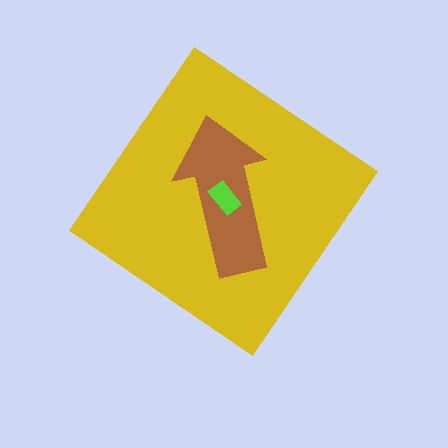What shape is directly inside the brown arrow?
The lime rectangle.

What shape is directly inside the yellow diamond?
The brown arrow.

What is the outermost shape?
The yellow diamond.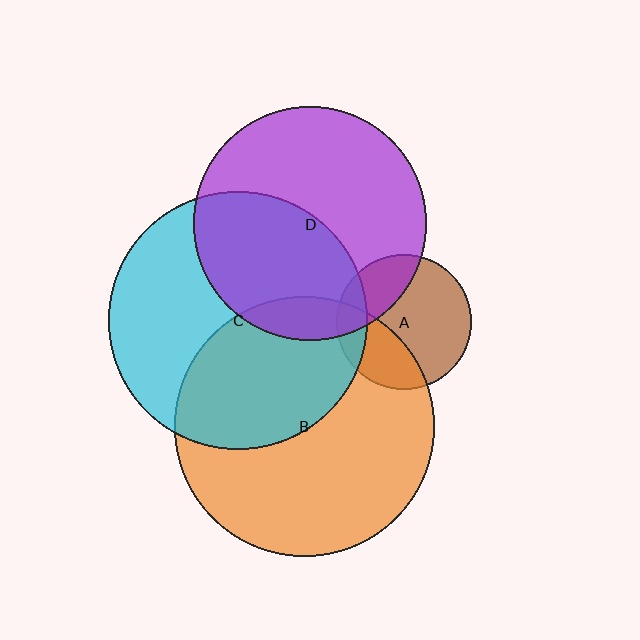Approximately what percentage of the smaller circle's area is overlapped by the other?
Approximately 30%.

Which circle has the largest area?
Circle B (orange).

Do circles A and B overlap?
Yes.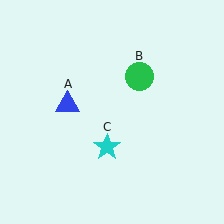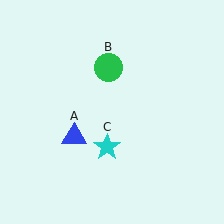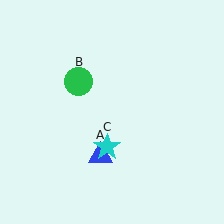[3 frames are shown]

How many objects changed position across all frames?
2 objects changed position: blue triangle (object A), green circle (object B).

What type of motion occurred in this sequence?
The blue triangle (object A), green circle (object B) rotated counterclockwise around the center of the scene.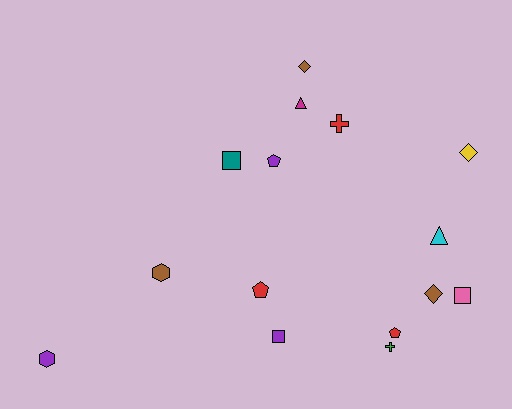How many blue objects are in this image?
There are no blue objects.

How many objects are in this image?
There are 15 objects.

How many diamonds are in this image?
There are 3 diamonds.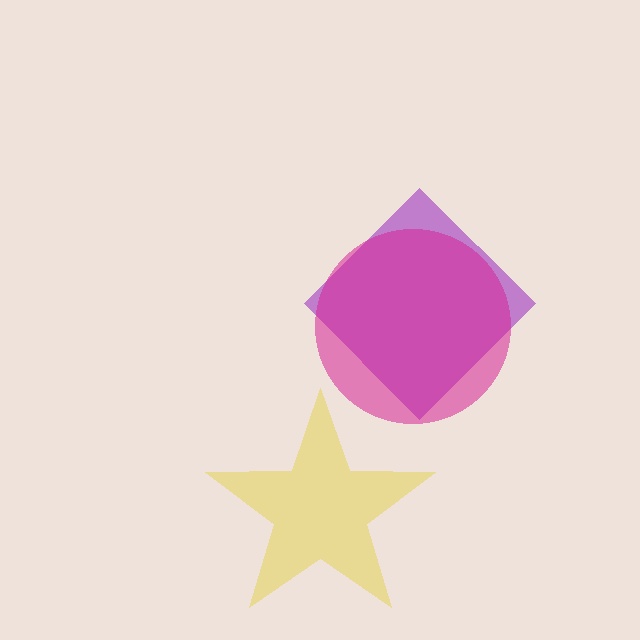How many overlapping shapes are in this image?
There are 3 overlapping shapes in the image.